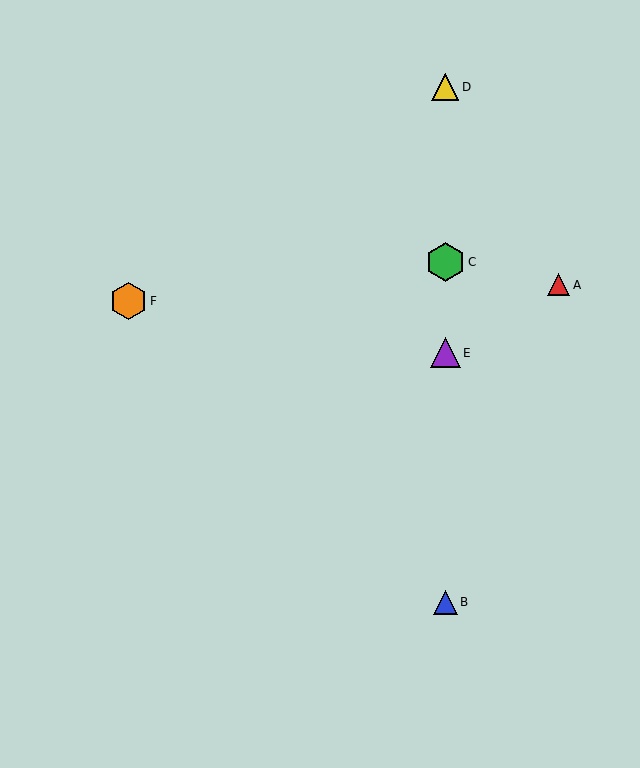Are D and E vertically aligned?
Yes, both are at x≈445.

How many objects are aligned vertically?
4 objects (B, C, D, E) are aligned vertically.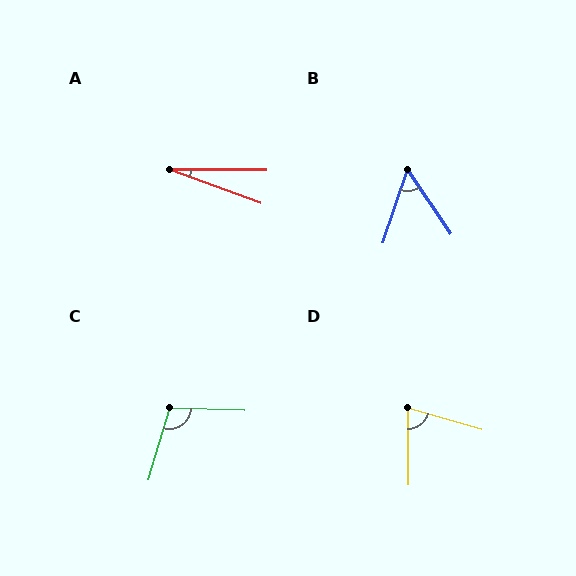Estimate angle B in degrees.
Approximately 52 degrees.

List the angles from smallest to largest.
A (20°), B (52°), D (74°), C (104°).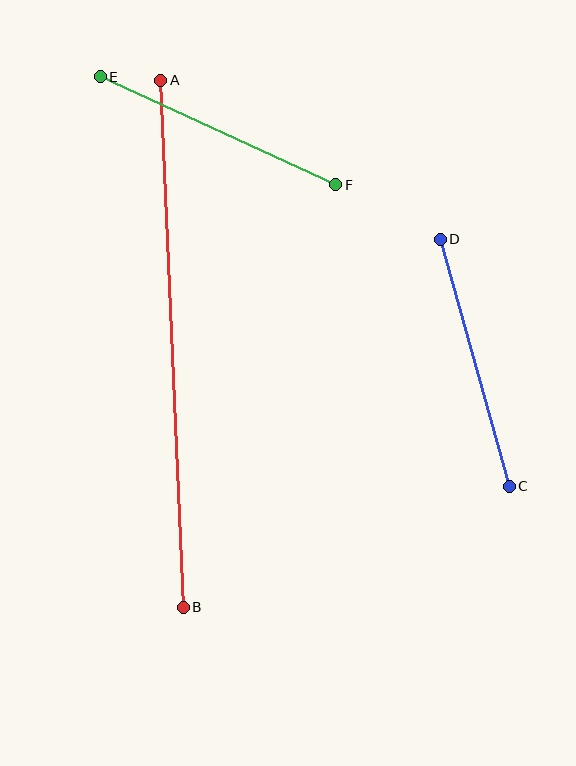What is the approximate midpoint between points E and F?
The midpoint is at approximately (218, 131) pixels.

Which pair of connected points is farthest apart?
Points A and B are farthest apart.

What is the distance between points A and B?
The distance is approximately 528 pixels.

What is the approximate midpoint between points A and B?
The midpoint is at approximately (172, 344) pixels.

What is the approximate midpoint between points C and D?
The midpoint is at approximately (475, 363) pixels.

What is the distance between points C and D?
The distance is approximately 256 pixels.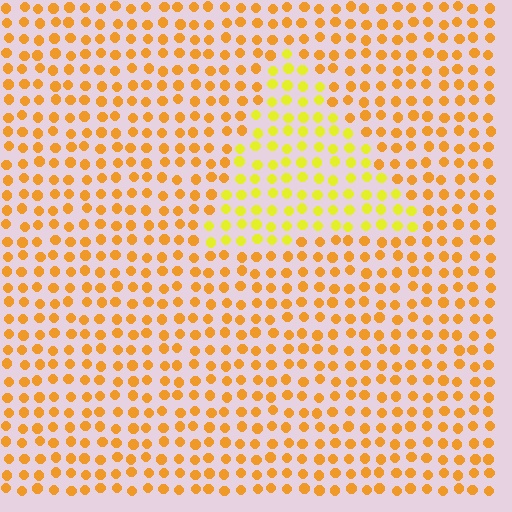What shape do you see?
I see a triangle.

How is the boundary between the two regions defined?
The boundary is defined purely by a slight shift in hue (about 29 degrees). Spacing, size, and orientation are identical on both sides.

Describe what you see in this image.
The image is filled with small orange elements in a uniform arrangement. A triangle-shaped region is visible where the elements are tinted to a slightly different hue, forming a subtle color boundary.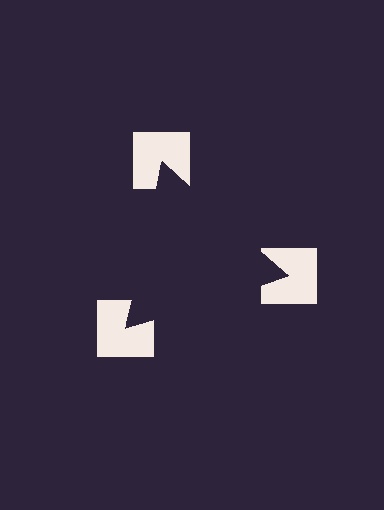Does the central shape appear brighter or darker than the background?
It typically appears slightly darker than the background, even though no actual brightness change is drawn.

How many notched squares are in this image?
There are 3 — one at each vertex of the illusory triangle.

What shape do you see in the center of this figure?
An illusory triangle — its edges are inferred from the aligned wedge cuts in the notched squares, not physically drawn.